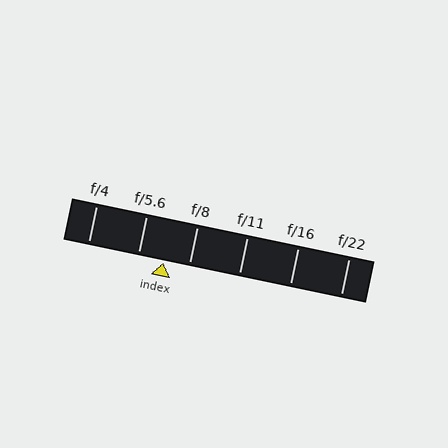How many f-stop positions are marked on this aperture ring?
There are 6 f-stop positions marked.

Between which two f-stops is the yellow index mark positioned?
The index mark is between f/5.6 and f/8.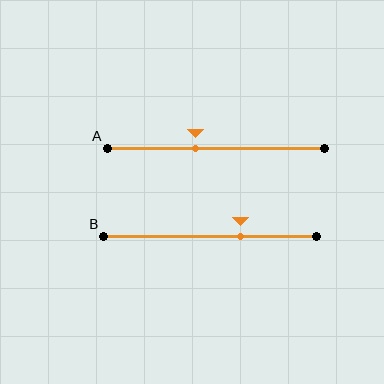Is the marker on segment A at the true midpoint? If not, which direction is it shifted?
No, the marker on segment A is shifted to the left by about 9% of the segment length.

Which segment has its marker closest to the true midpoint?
Segment A has its marker closest to the true midpoint.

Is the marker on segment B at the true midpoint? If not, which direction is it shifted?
No, the marker on segment B is shifted to the right by about 14% of the segment length.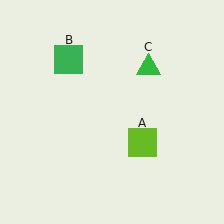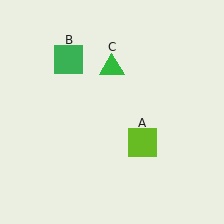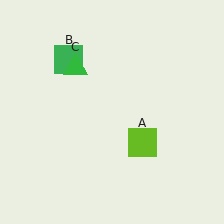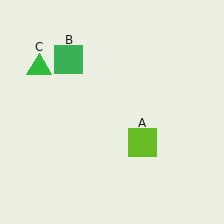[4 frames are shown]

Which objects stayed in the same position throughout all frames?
Lime square (object A) and green square (object B) remained stationary.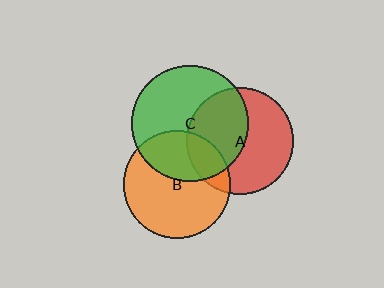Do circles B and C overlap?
Yes.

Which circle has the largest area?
Circle C (green).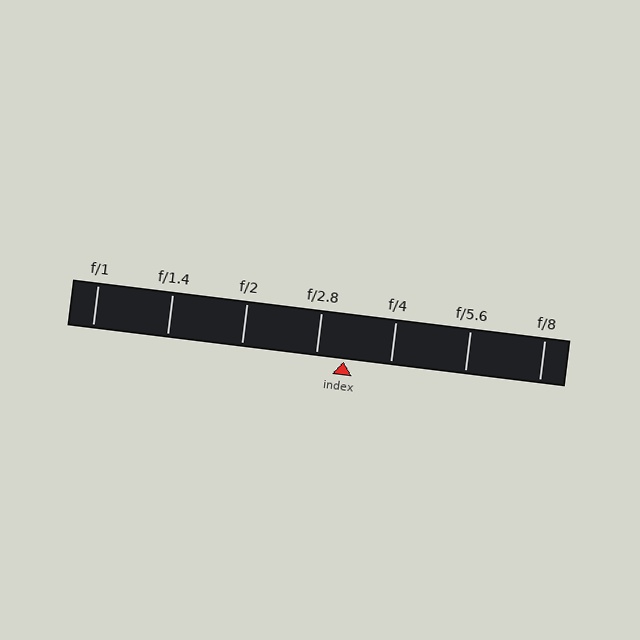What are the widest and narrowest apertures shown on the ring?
The widest aperture shown is f/1 and the narrowest is f/8.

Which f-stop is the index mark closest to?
The index mark is closest to f/2.8.